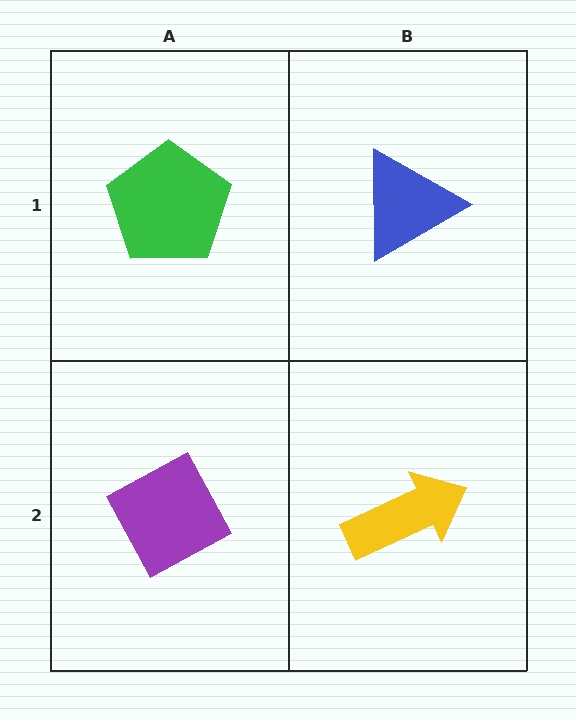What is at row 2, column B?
A yellow arrow.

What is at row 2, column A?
A purple diamond.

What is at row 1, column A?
A green pentagon.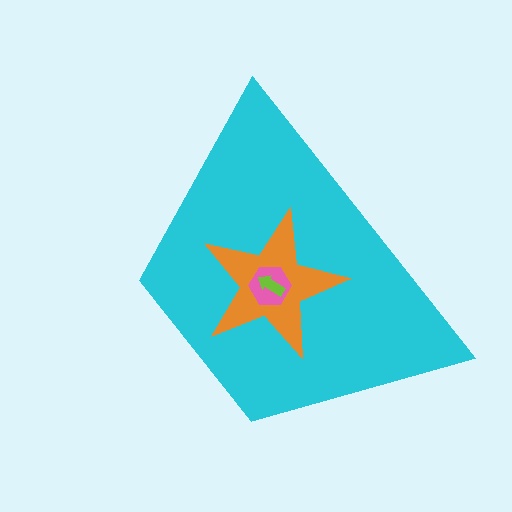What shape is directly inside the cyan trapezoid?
The orange star.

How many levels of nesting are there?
4.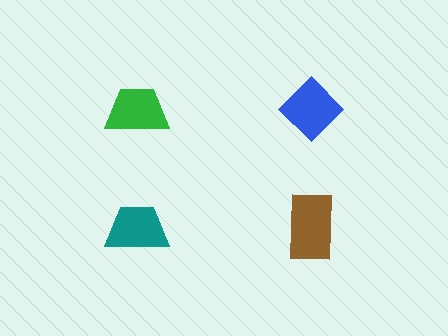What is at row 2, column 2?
A brown rectangle.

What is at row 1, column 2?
A blue diamond.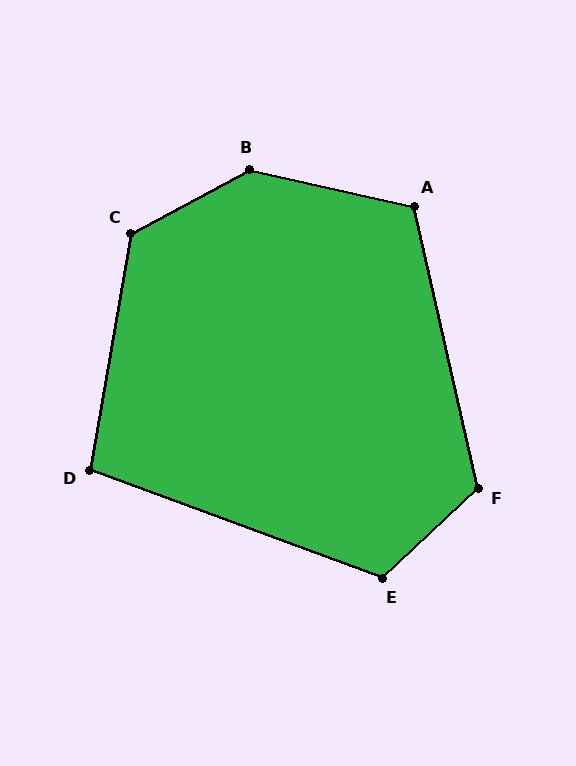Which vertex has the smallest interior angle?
D, at approximately 100 degrees.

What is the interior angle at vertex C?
Approximately 128 degrees (obtuse).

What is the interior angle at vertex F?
Approximately 121 degrees (obtuse).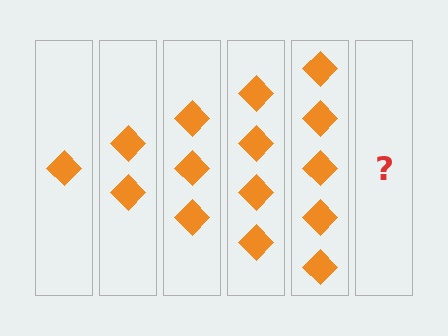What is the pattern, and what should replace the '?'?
The pattern is that each step adds one more diamond. The '?' should be 6 diamonds.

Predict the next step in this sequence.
The next step is 6 diamonds.